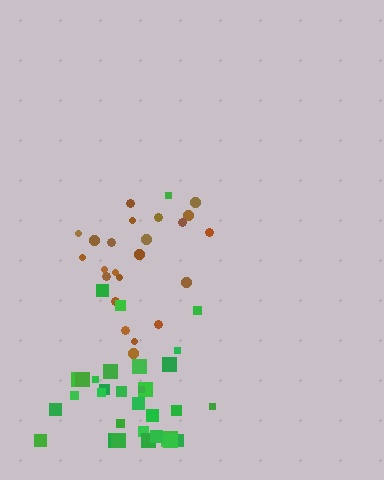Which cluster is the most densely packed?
Green.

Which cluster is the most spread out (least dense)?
Brown.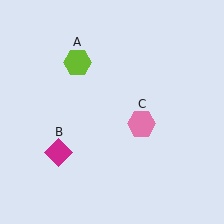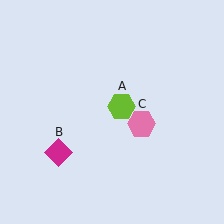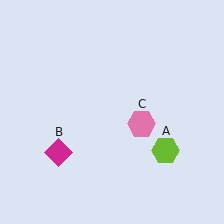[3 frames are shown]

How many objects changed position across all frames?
1 object changed position: lime hexagon (object A).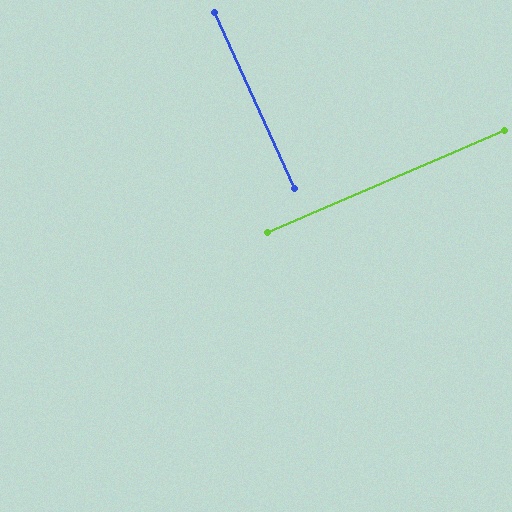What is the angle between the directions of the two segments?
Approximately 89 degrees.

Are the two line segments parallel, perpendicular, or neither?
Perpendicular — they meet at approximately 89°.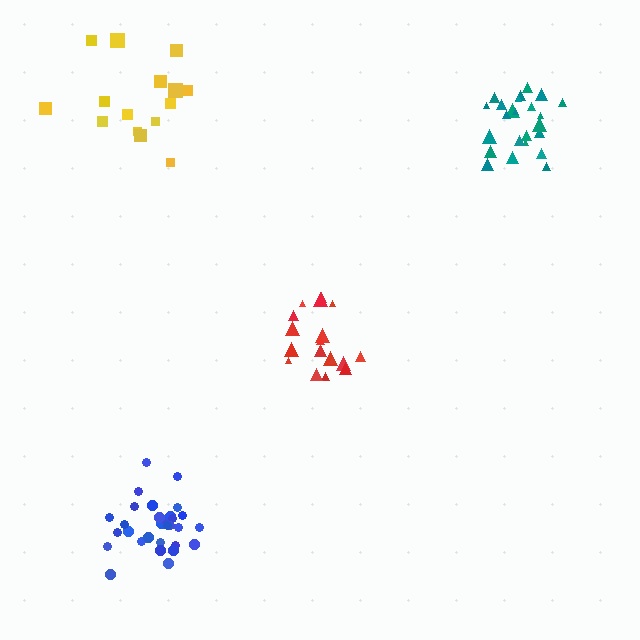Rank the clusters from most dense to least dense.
blue, teal, red, yellow.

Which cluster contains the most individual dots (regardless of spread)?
Blue (30).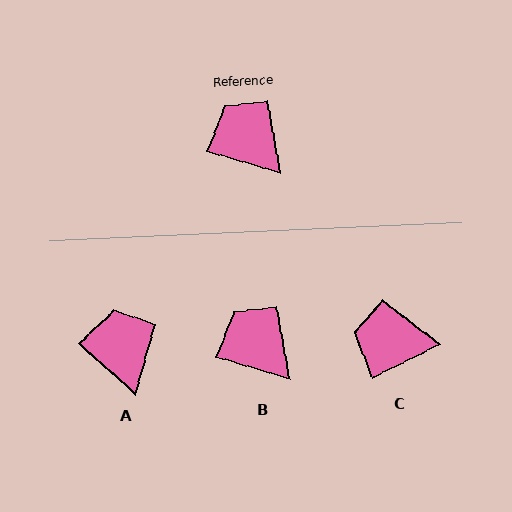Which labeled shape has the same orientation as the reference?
B.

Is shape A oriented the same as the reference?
No, it is off by about 26 degrees.